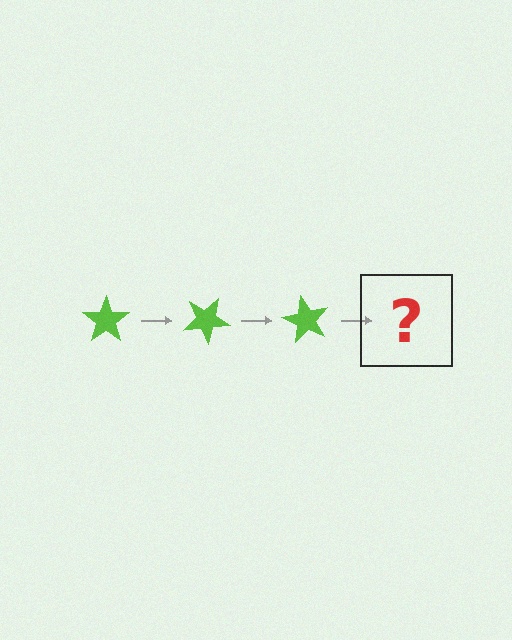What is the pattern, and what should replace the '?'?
The pattern is that the star rotates 30 degrees each step. The '?' should be a lime star rotated 90 degrees.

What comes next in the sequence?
The next element should be a lime star rotated 90 degrees.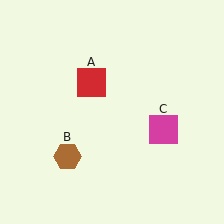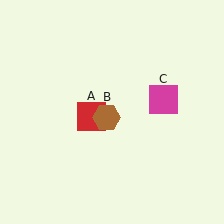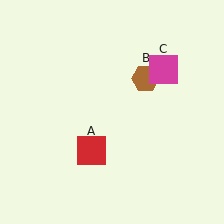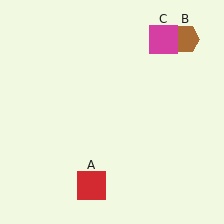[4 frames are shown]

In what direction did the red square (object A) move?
The red square (object A) moved down.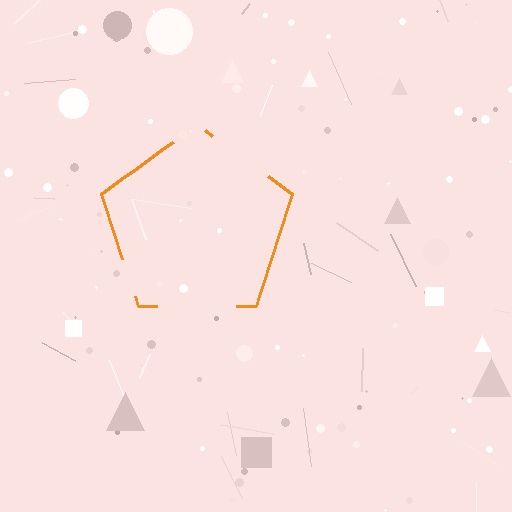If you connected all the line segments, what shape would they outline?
They would outline a pentagon.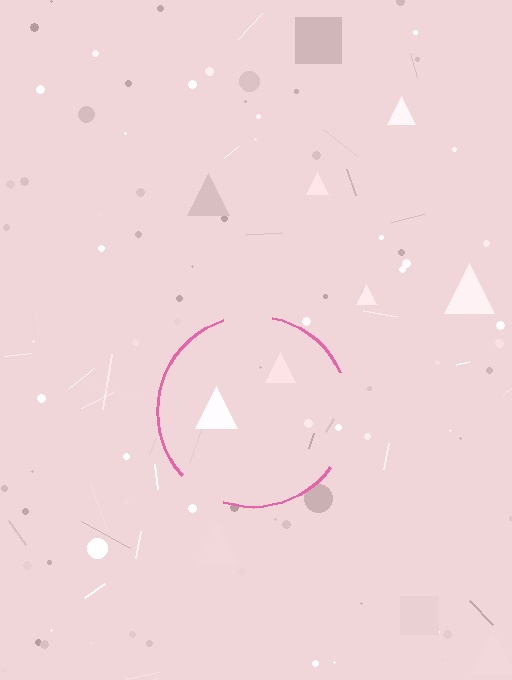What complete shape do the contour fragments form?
The contour fragments form a circle.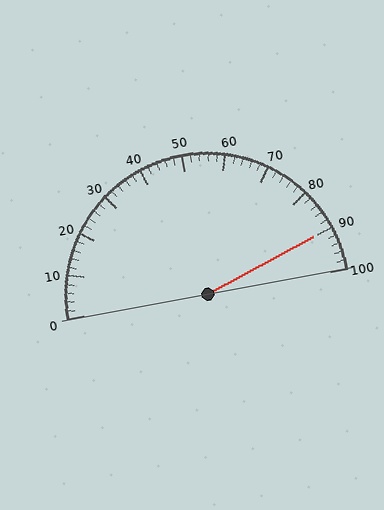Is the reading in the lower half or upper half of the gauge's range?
The reading is in the upper half of the range (0 to 100).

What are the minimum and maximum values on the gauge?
The gauge ranges from 0 to 100.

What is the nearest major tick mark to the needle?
The nearest major tick mark is 90.